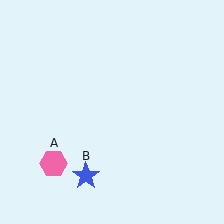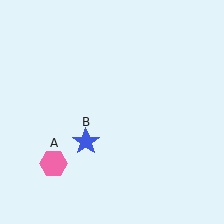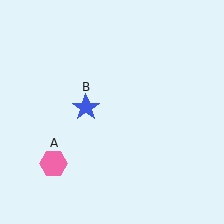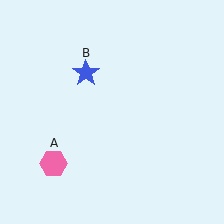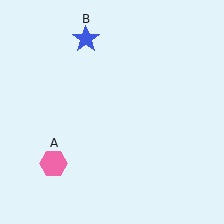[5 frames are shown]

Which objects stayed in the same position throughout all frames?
Pink hexagon (object A) remained stationary.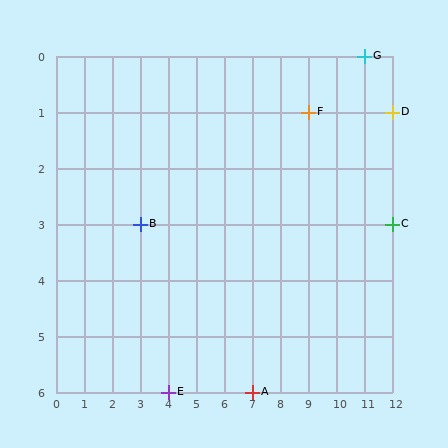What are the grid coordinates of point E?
Point E is at grid coordinates (4, 6).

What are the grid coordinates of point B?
Point B is at grid coordinates (3, 3).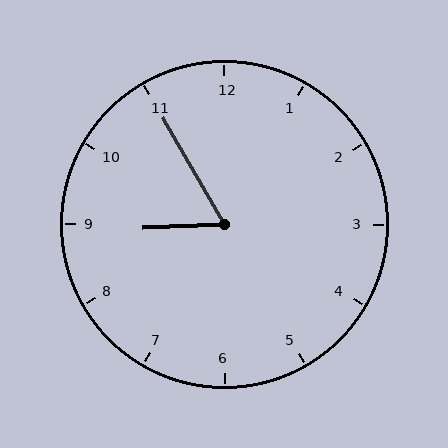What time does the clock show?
8:55.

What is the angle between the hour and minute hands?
Approximately 62 degrees.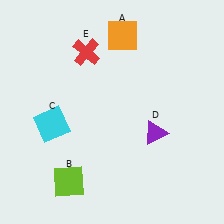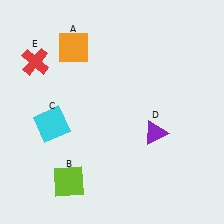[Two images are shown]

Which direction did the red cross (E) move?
The red cross (E) moved left.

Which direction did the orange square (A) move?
The orange square (A) moved left.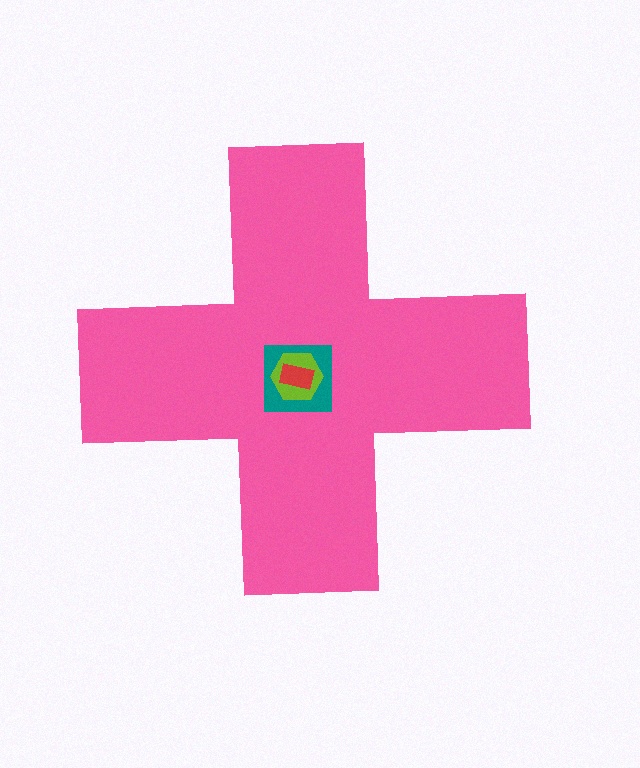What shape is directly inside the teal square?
The lime hexagon.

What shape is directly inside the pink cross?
The teal square.